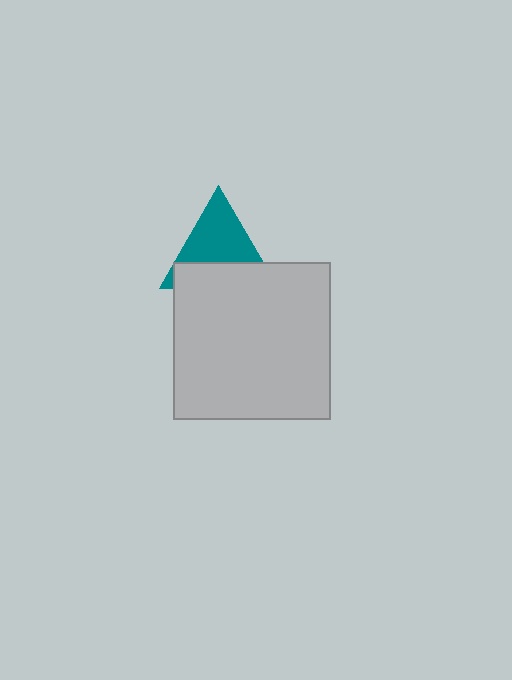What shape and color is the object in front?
The object in front is a light gray square.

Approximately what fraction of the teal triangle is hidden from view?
Roughly 43% of the teal triangle is hidden behind the light gray square.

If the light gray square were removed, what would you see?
You would see the complete teal triangle.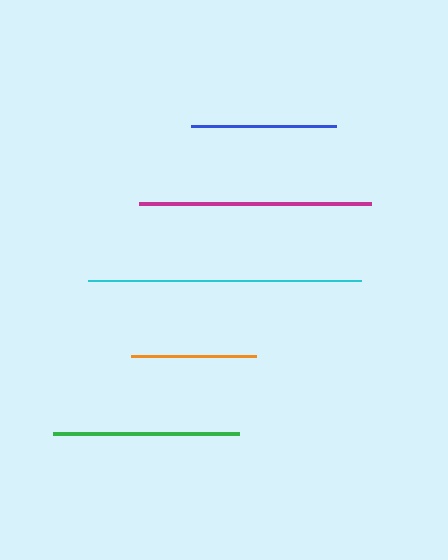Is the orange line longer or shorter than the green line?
The green line is longer than the orange line.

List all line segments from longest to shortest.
From longest to shortest: cyan, magenta, green, blue, orange.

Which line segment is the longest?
The cyan line is the longest at approximately 273 pixels.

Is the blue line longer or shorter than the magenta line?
The magenta line is longer than the blue line.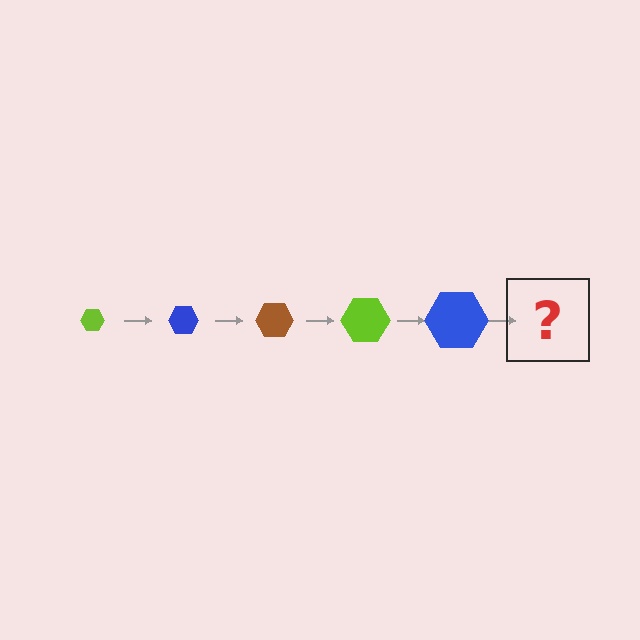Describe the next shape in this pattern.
It should be a brown hexagon, larger than the previous one.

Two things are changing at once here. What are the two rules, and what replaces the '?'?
The two rules are that the hexagon grows larger each step and the color cycles through lime, blue, and brown. The '?' should be a brown hexagon, larger than the previous one.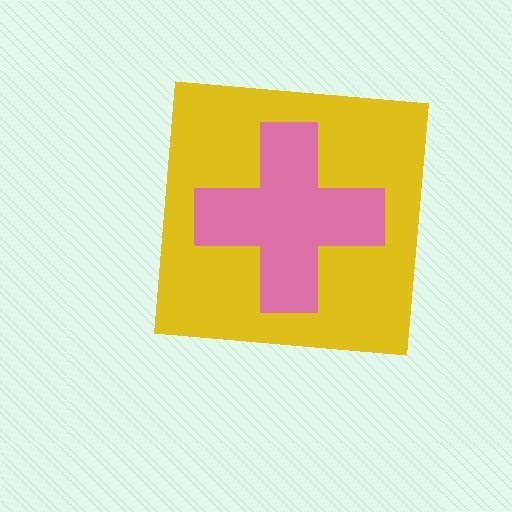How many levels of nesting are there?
2.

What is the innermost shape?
The pink cross.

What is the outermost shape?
The yellow square.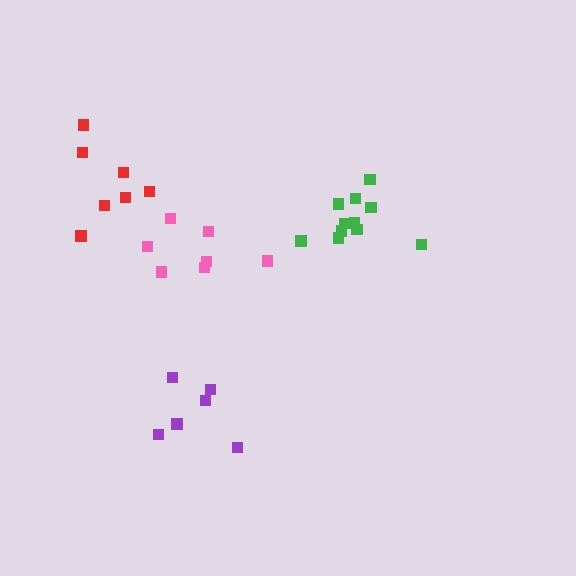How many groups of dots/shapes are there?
There are 4 groups.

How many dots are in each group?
Group 1: 7 dots, Group 2: 6 dots, Group 3: 11 dots, Group 4: 7 dots (31 total).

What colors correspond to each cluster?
The clusters are colored: red, purple, green, pink.